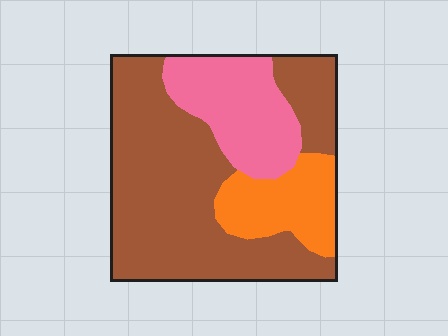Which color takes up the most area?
Brown, at roughly 60%.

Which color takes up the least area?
Orange, at roughly 15%.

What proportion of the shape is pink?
Pink covers 22% of the shape.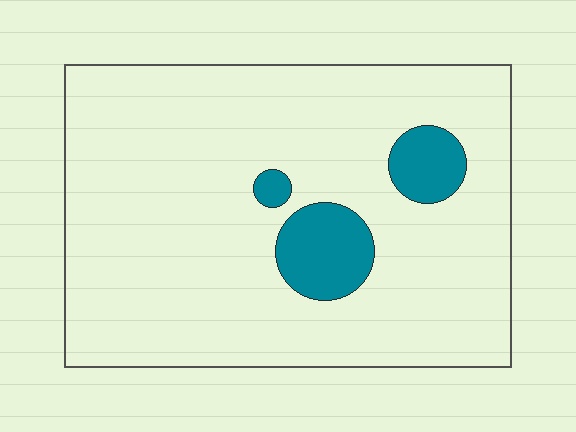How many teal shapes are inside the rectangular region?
3.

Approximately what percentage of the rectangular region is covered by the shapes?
Approximately 10%.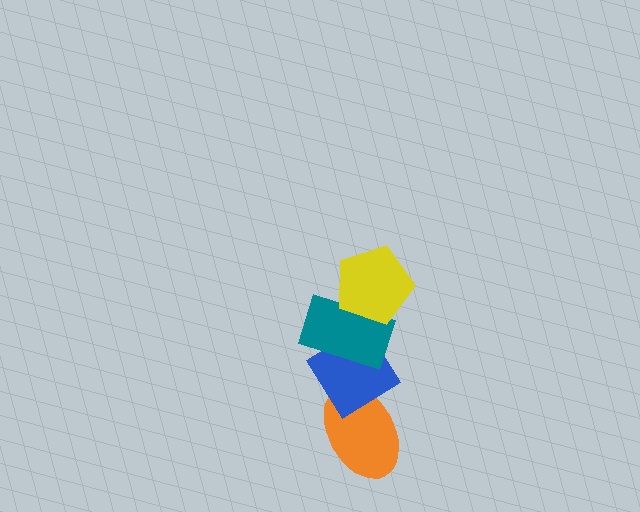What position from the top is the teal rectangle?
The teal rectangle is 2nd from the top.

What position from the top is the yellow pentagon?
The yellow pentagon is 1st from the top.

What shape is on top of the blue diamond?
The teal rectangle is on top of the blue diamond.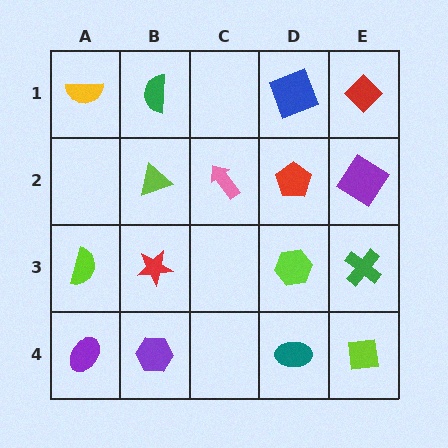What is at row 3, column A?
A lime semicircle.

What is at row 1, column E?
A red diamond.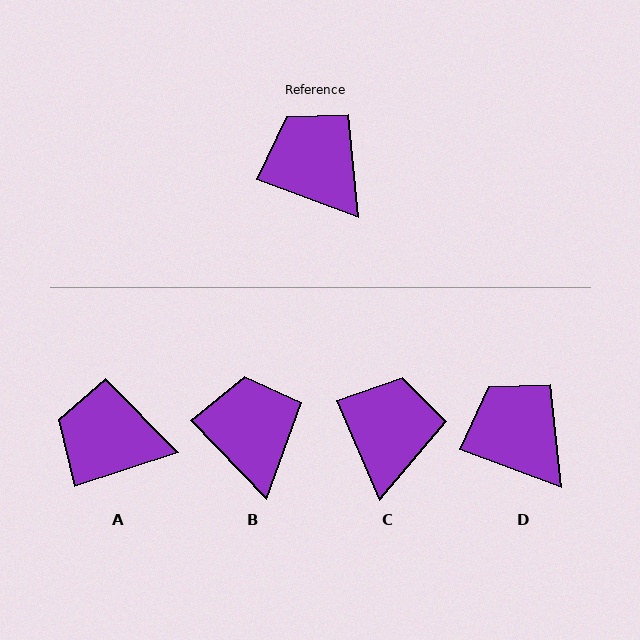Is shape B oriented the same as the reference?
No, it is off by about 26 degrees.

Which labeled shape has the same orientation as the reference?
D.